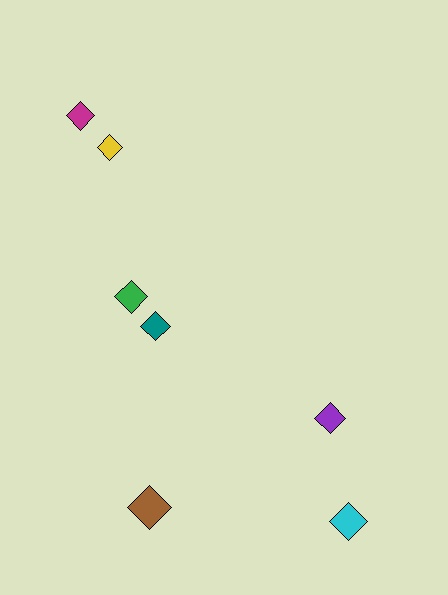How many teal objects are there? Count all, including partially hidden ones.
There is 1 teal object.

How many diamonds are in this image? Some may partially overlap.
There are 7 diamonds.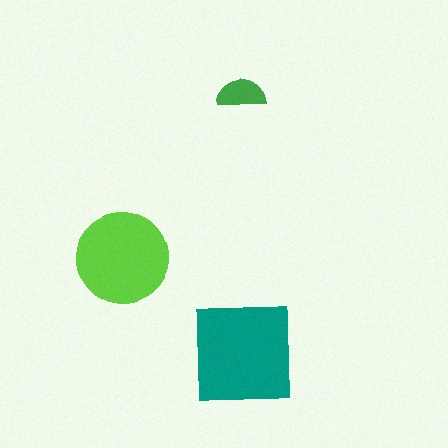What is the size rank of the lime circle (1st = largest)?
2nd.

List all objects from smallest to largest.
The green semicircle, the lime circle, the teal square.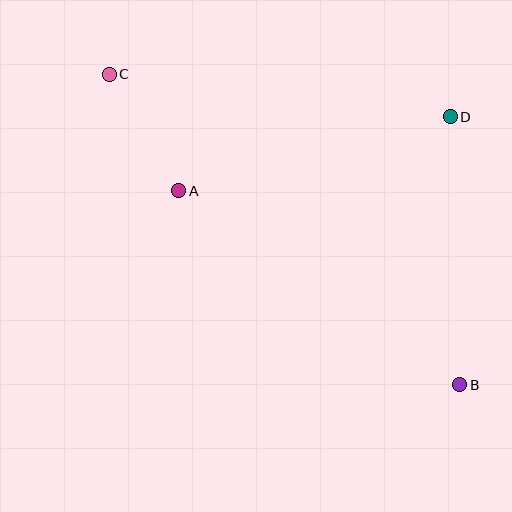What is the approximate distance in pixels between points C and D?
The distance between C and D is approximately 344 pixels.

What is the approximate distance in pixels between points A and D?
The distance between A and D is approximately 282 pixels.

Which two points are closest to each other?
Points A and C are closest to each other.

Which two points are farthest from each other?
Points B and C are farthest from each other.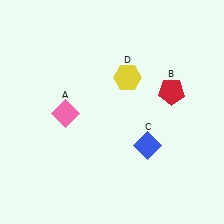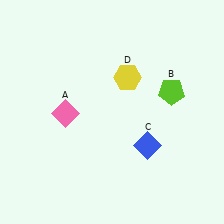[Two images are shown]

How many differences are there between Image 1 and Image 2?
There is 1 difference between the two images.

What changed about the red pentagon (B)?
In Image 1, B is red. In Image 2, it changed to lime.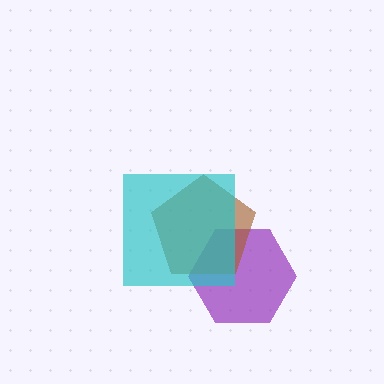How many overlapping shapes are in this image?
There are 3 overlapping shapes in the image.